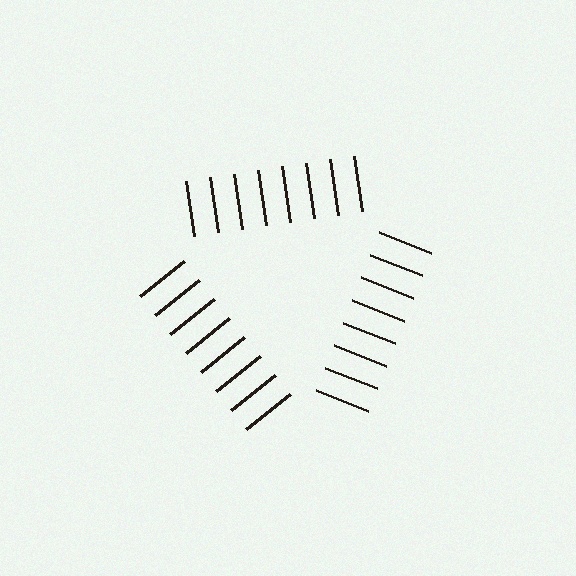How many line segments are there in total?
24 — 8 along each of the 3 edges.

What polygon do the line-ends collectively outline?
An illusory triangle — the line segments terminate on its edges but no continuous stroke is drawn.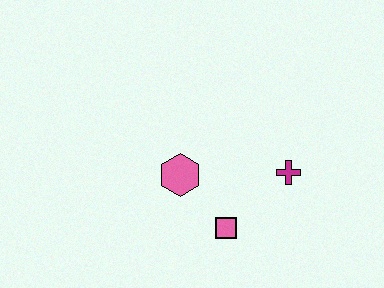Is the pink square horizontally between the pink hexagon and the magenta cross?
Yes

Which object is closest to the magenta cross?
The pink square is closest to the magenta cross.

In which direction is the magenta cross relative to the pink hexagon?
The magenta cross is to the right of the pink hexagon.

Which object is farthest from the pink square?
The magenta cross is farthest from the pink square.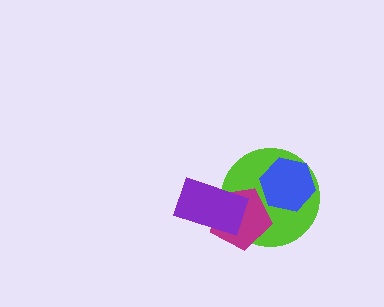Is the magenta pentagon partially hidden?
Yes, it is partially covered by another shape.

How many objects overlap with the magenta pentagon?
2 objects overlap with the magenta pentagon.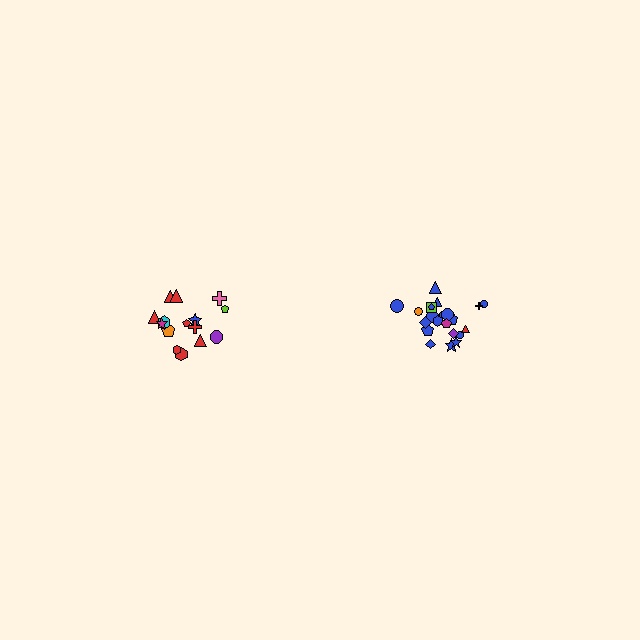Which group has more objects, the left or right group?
The right group.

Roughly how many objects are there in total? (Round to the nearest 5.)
Roughly 40 objects in total.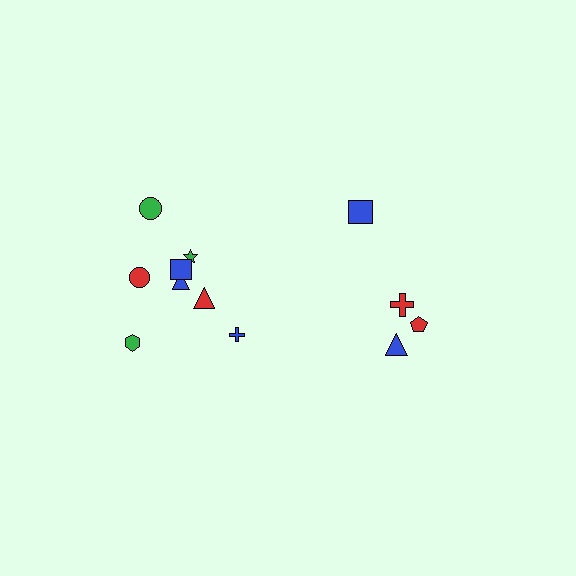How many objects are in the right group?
There are 4 objects.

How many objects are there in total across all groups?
There are 12 objects.